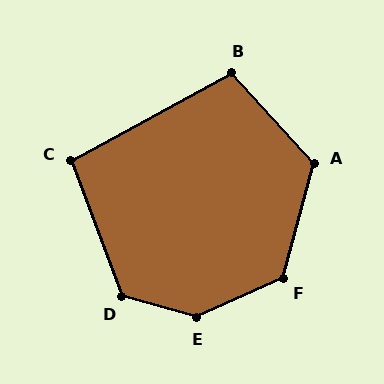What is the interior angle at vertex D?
Approximately 127 degrees (obtuse).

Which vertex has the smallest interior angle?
C, at approximately 98 degrees.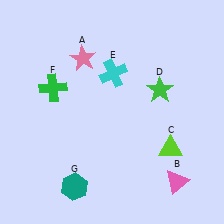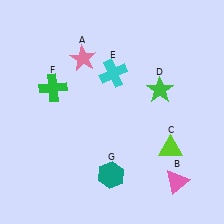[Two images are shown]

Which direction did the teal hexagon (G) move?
The teal hexagon (G) moved right.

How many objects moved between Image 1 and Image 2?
1 object moved between the two images.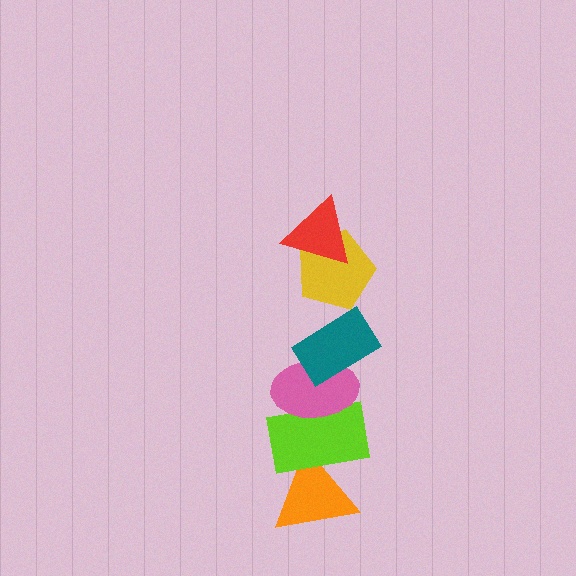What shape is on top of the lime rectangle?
The pink ellipse is on top of the lime rectangle.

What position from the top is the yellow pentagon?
The yellow pentagon is 2nd from the top.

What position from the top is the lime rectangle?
The lime rectangle is 5th from the top.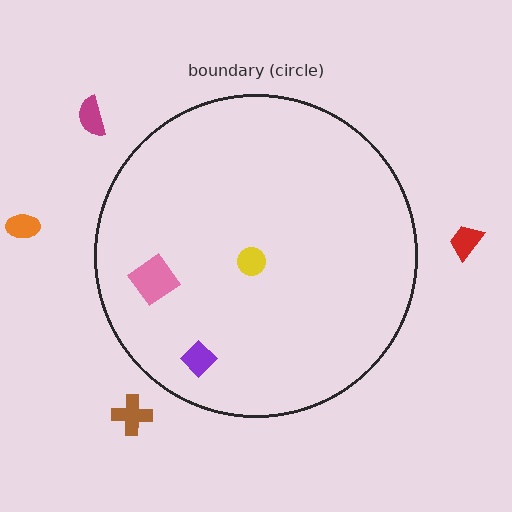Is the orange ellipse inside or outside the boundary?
Outside.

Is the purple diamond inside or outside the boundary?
Inside.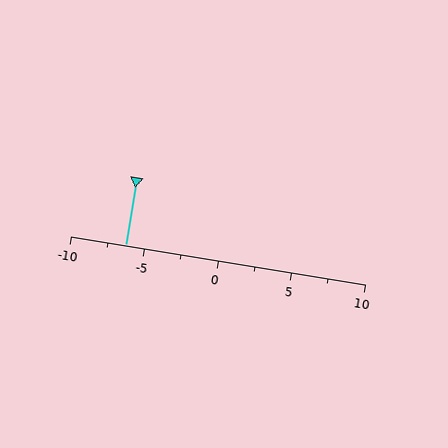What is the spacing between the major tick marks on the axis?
The major ticks are spaced 5 apart.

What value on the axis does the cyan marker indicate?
The marker indicates approximately -6.2.